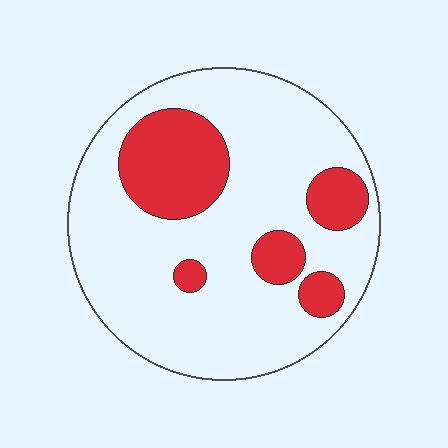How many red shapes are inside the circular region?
5.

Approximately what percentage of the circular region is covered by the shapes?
Approximately 25%.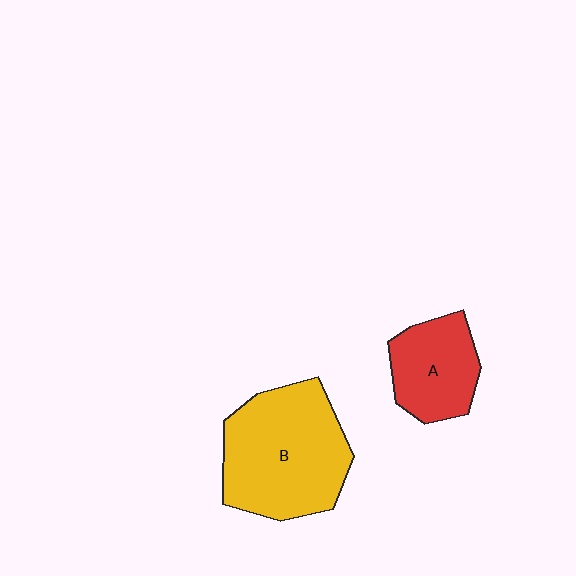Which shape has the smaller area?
Shape A (red).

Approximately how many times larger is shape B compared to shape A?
Approximately 1.8 times.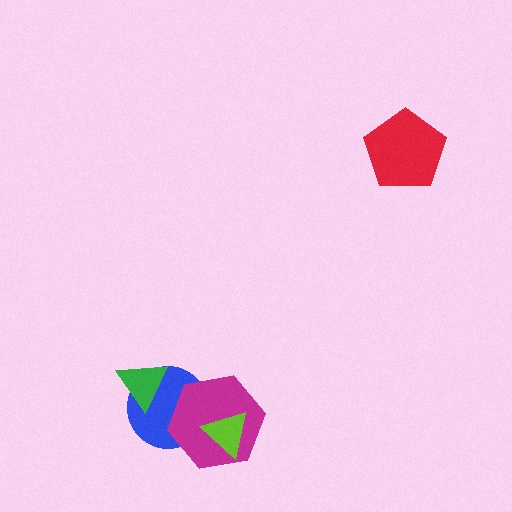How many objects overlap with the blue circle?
2 objects overlap with the blue circle.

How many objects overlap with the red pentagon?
0 objects overlap with the red pentagon.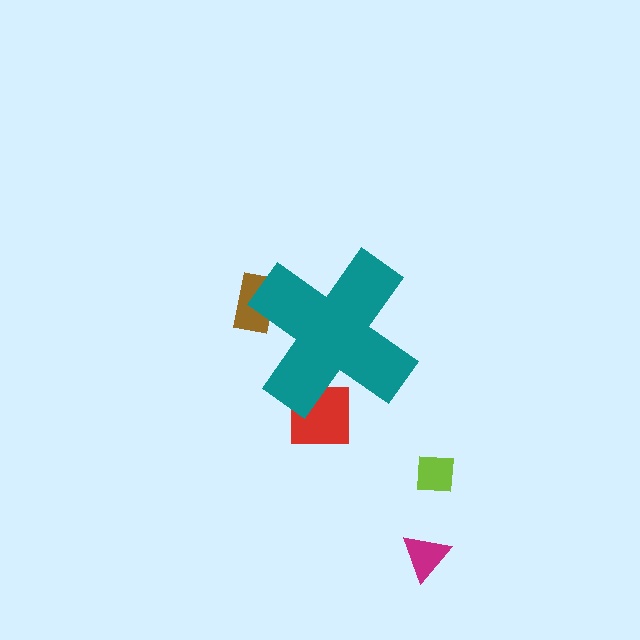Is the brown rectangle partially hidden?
Yes, the brown rectangle is partially hidden behind the teal cross.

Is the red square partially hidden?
Yes, the red square is partially hidden behind the teal cross.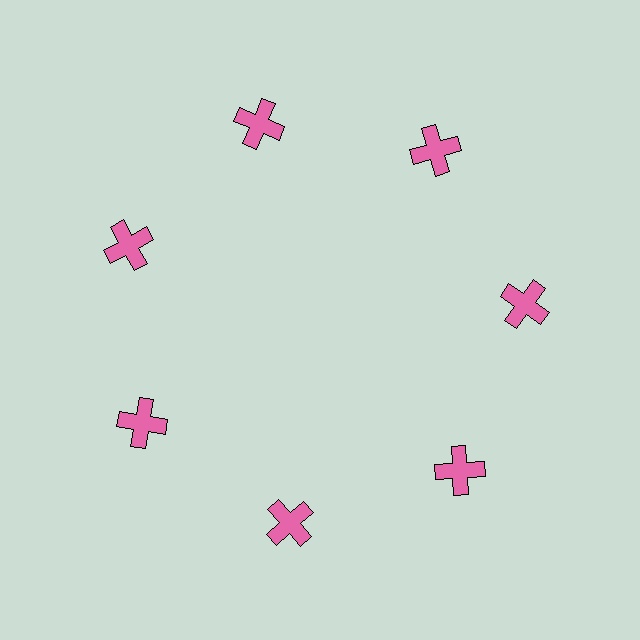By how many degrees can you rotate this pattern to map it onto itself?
The pattern maps onto itself every 51 degrees of rotation.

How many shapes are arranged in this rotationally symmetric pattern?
There are 7 shapes, arranged in 7 groups of 1.